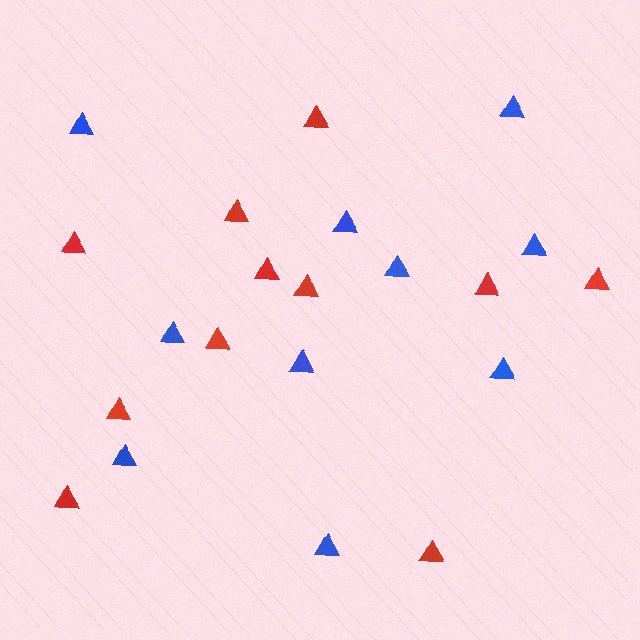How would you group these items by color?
There are 2 groups: one group of blue triangles (10) and one group of red triangles (11).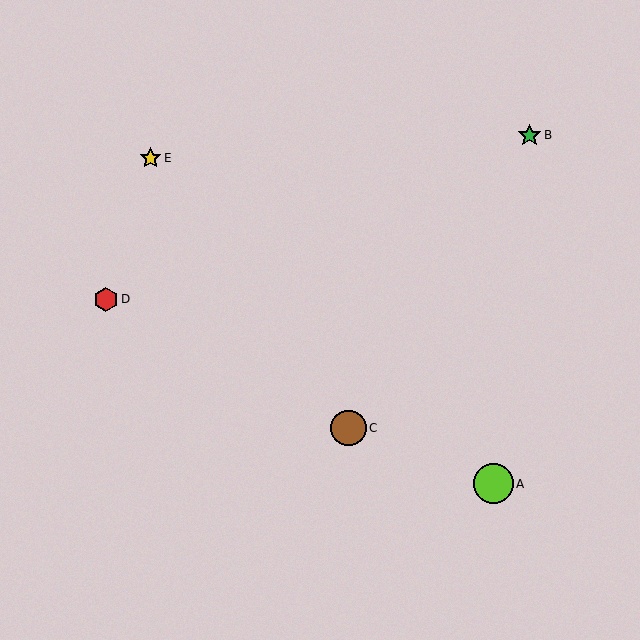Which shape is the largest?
The lime circle (labeled A) is the largest.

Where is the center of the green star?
The center of the green star is at (529, 135).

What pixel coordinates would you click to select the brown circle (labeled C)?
Click at (349, 428) to select the brown circle C.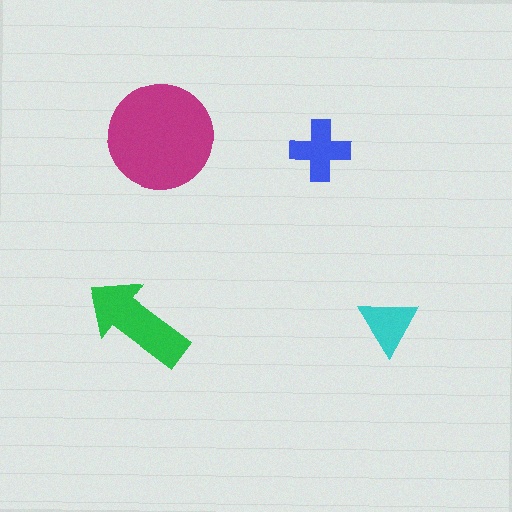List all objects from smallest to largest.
The cyan triangle, the blue cross, the green arrow, the magenta circle.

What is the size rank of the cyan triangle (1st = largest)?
4th.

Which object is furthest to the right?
The cyan triangle is rightmost.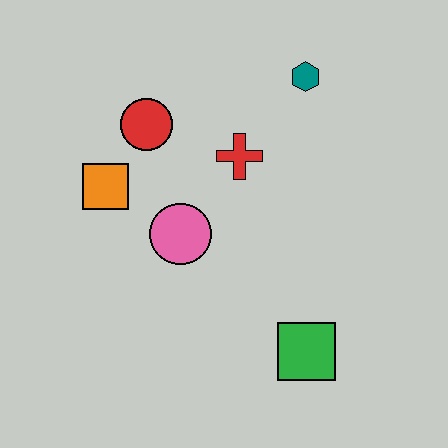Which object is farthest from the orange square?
The green square is farthest from the orange square.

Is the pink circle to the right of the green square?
No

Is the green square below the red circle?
Yes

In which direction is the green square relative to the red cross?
The green square is below the red cross.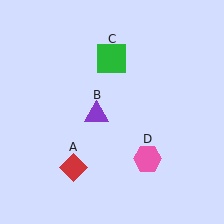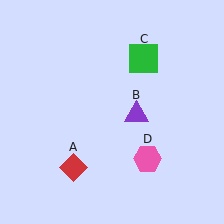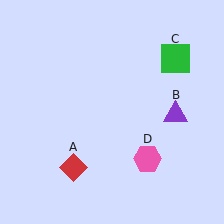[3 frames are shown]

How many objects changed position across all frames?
2 objects changed position: purple triangle (object B), green square (object C).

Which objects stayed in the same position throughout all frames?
Red diamond (object A) and pink hexagon (object D) remained stationary.